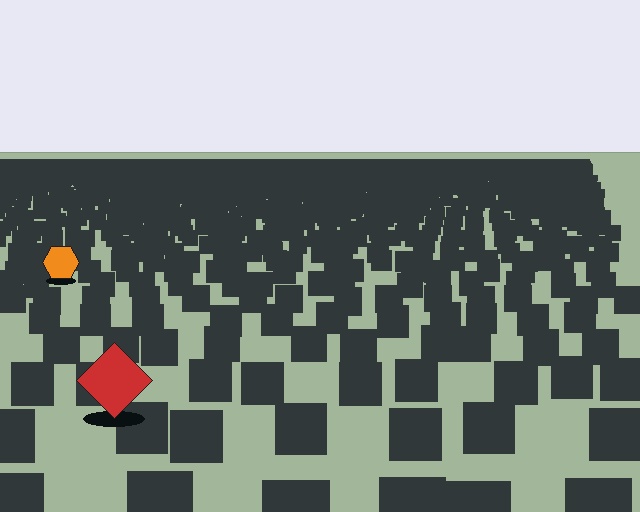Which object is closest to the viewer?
The red diamond is closest. The texture marks near it are larger and more spread out.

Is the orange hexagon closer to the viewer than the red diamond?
No. The red diamond is closer — you can tell from the texture gradient: the ground texture is coarser near it.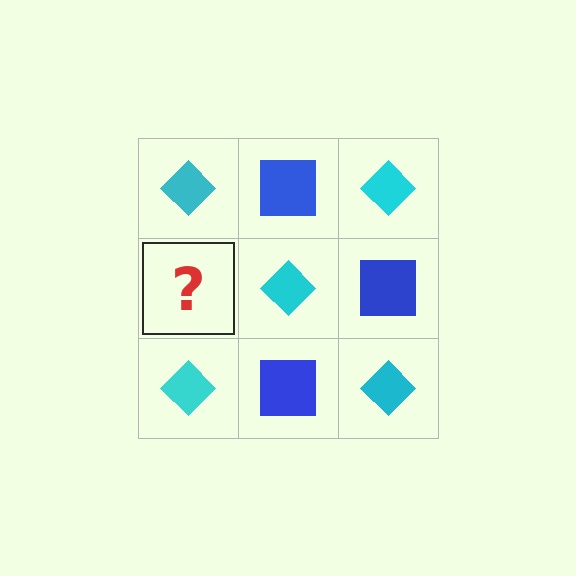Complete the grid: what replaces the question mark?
The question mark should be replaced with a blue square.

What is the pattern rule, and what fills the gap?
The rule is that it alternates cyan diamond and blue square in a checkerboard pattern. The gap should be filled with a blue square.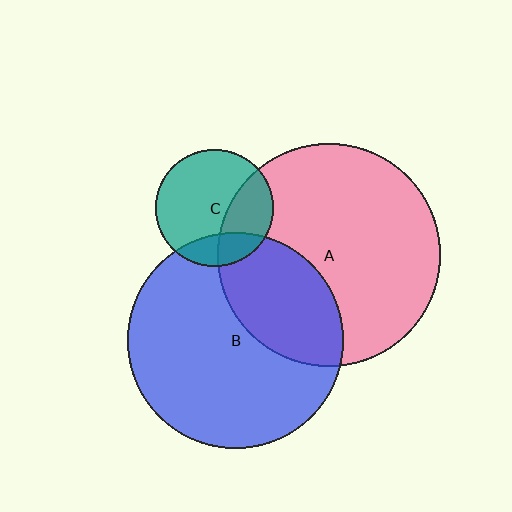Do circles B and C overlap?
Yes.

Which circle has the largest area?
Circle A (pink).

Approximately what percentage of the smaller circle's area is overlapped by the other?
Approximately 20%.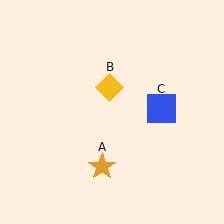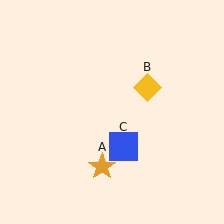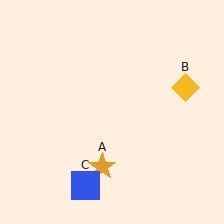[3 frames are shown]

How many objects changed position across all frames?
2 objects changed position: yellow diamond (object B), blue square (object C).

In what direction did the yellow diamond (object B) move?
The yellow diamond (object B) moved right.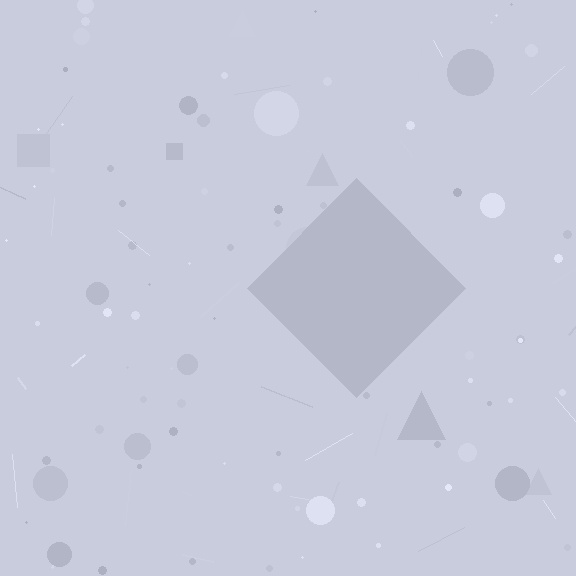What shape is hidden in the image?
A diamond is hidden in the image.